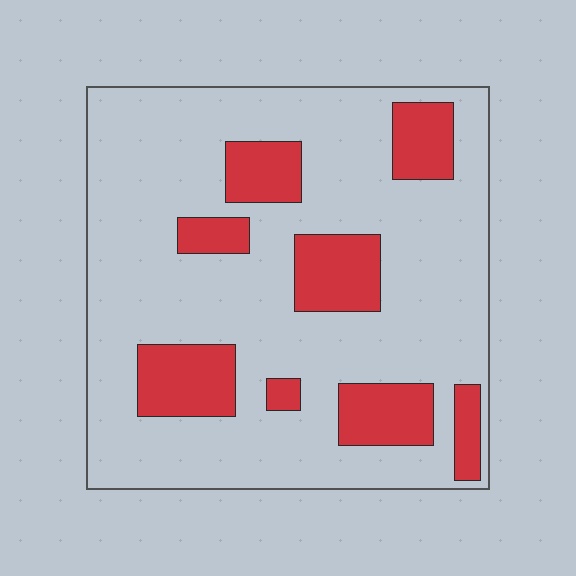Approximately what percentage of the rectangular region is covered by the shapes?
Approximately 20%.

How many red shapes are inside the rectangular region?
8.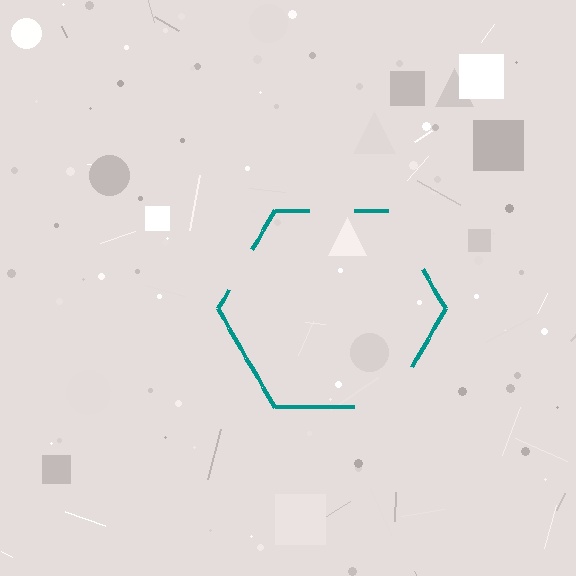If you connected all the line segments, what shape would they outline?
They would outline a hexagon.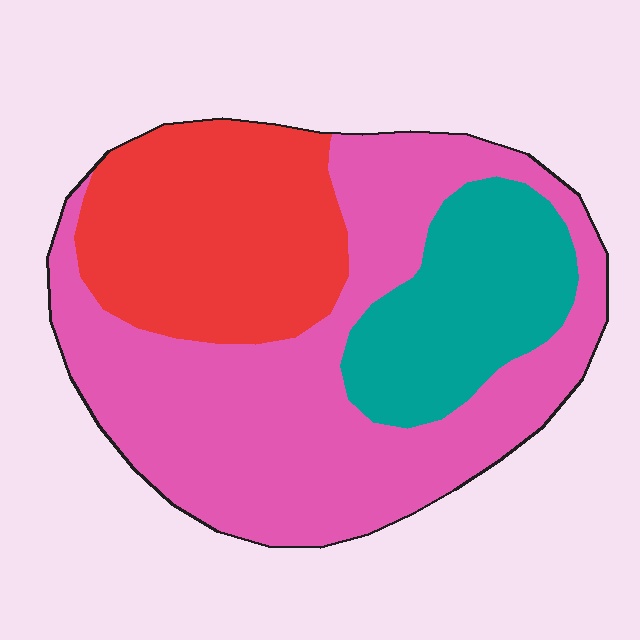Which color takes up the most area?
Pink, at roughly 55%.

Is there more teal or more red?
Red.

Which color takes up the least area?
Teal, at roughly 20%.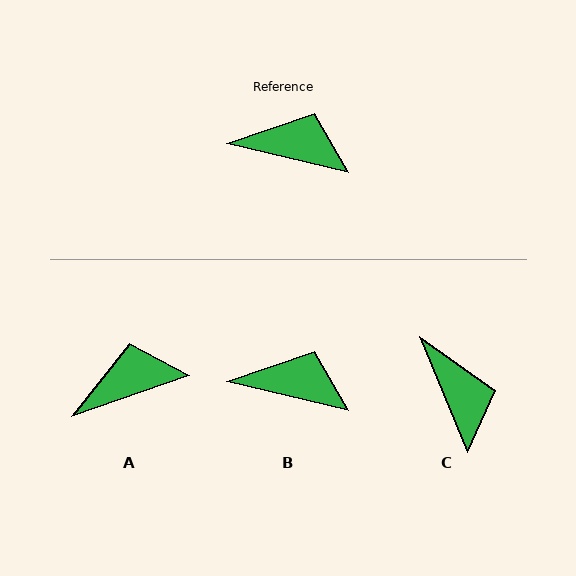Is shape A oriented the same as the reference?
No, it is off by about 33 degrees.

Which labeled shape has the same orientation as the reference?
B.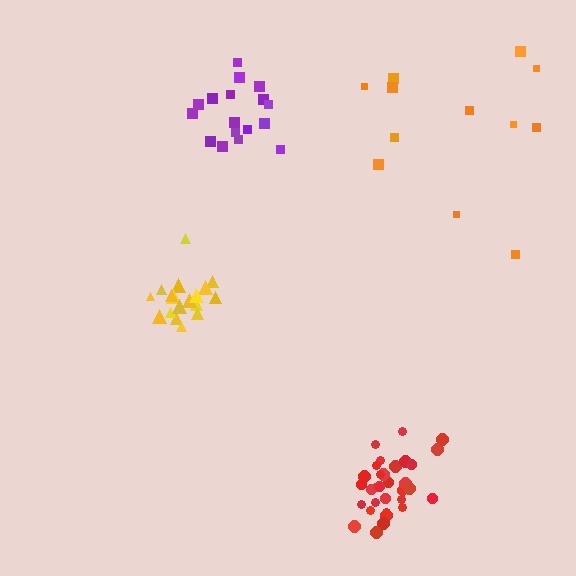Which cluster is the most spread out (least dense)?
Orange.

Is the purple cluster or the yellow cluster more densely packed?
Yellow.